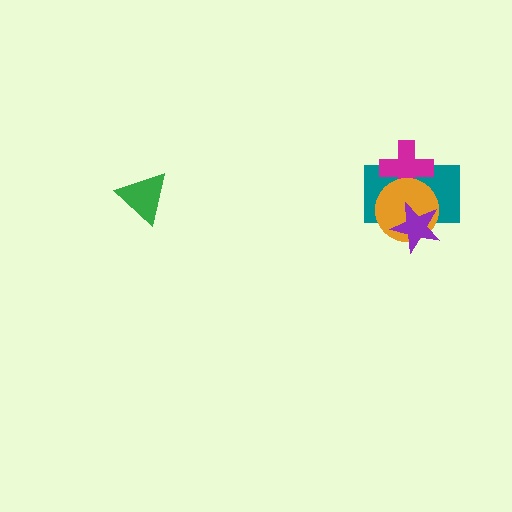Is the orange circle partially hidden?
Yes, it is partially covered by another shape.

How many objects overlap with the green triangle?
0 objects overlap with the green triangle.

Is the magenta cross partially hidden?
Yes, it is partially covered by another shape.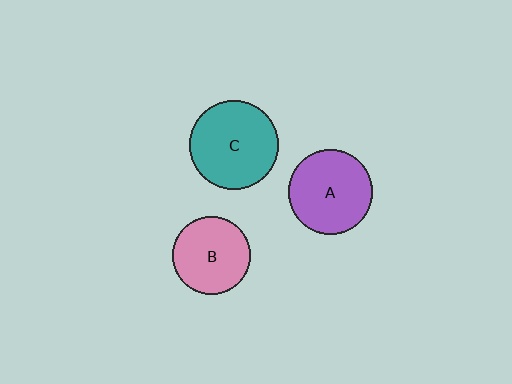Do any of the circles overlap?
No, none of the circles overlap.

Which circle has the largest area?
Circle C (teal).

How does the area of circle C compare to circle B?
Approximately 1.3 times.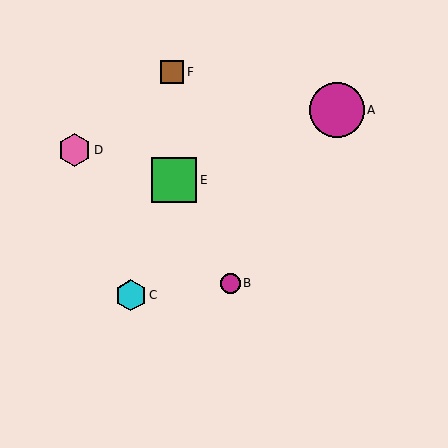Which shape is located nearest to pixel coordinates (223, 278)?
The magenta circle (labeled B) at (230, 283) is nearest to that location.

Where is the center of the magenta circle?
The center of the magenta circle is at (230, 283).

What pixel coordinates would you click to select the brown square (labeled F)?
Click at (172, 72) to select the brown square F.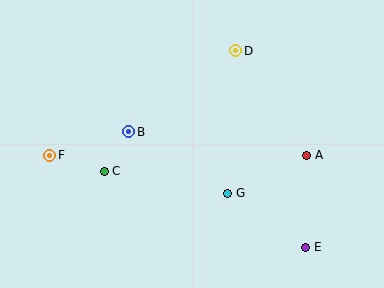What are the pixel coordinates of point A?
Point A is at (307, 155).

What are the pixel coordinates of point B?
Point B is at (129, 132).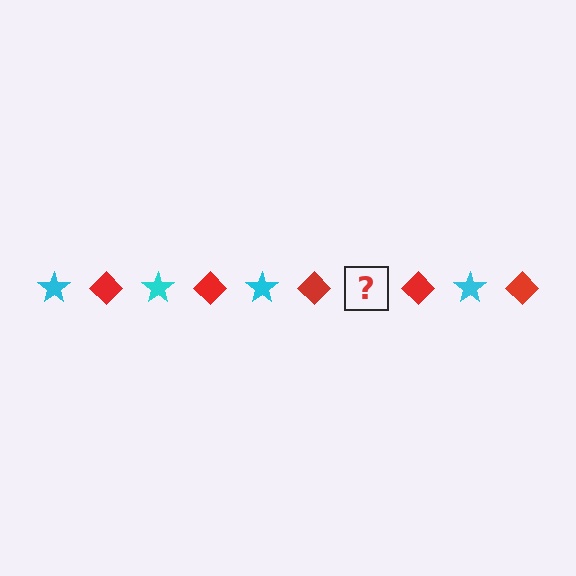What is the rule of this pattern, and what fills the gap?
The rule is that the pattern alternates between cyan star and red diamond. The gap should be filled with a cyan star.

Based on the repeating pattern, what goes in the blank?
The blank should be a cyan star.